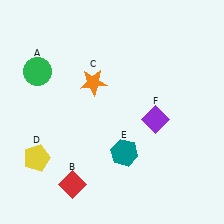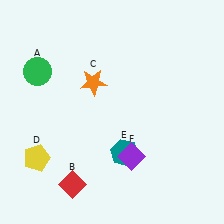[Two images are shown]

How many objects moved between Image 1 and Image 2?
1 object moved between the two images.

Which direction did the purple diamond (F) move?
The purple diamond (F) moved down.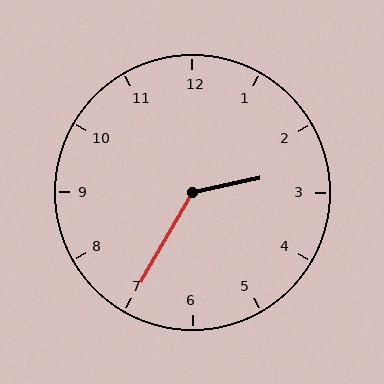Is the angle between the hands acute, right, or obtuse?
It is obtuse.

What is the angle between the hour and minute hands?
Approximately 132 degrees.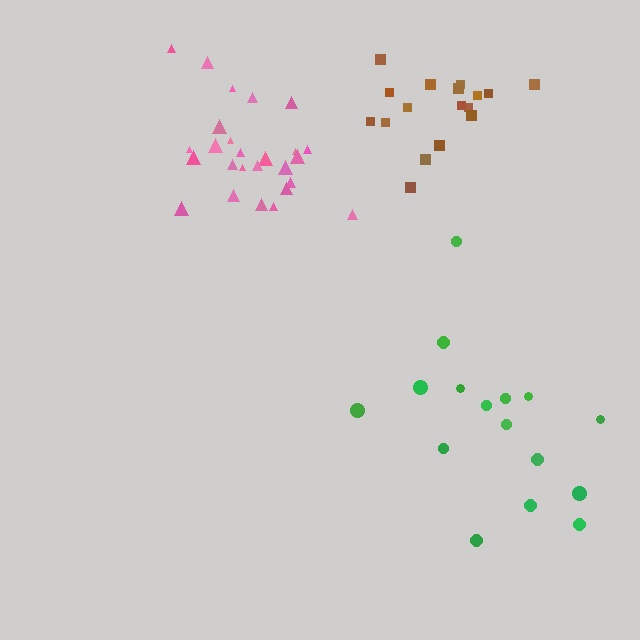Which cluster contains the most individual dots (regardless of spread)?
Pink (26).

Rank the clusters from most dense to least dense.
pink, brown, green.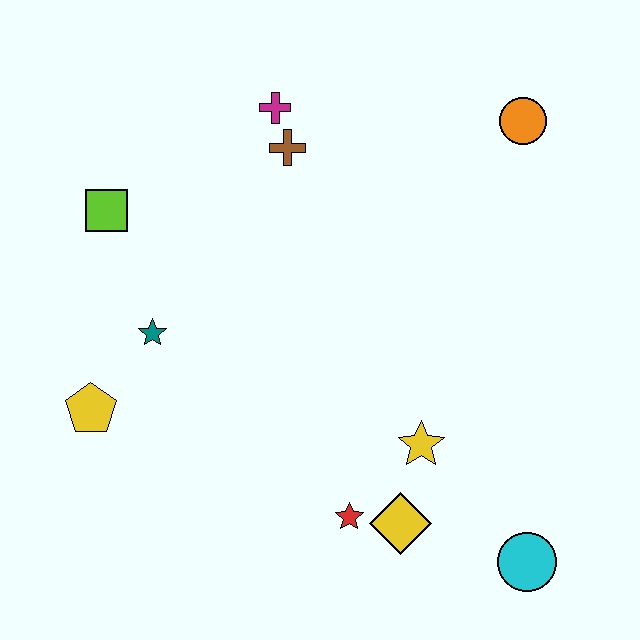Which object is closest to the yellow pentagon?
The teal star is closest to the yellow pentagon.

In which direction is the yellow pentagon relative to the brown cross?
The yellow pentagon is below the brown cross.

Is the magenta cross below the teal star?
No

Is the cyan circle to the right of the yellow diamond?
Yes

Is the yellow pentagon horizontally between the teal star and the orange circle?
No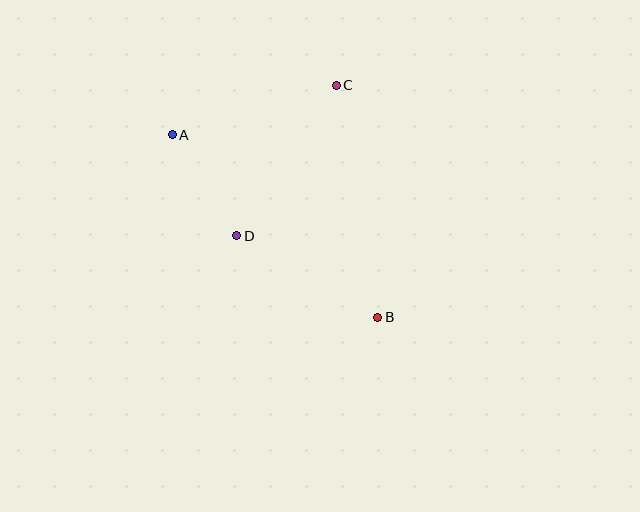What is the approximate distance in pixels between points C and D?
The distance between C and D is approximately 180 pixels.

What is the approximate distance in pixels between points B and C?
The distance between B and C is approximately 235 pixels.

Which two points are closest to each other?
Points A and D are closest to each other.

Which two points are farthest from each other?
Points A and B are farthest from each other.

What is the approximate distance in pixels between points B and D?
The distance between B and D is approximately 163 pixels.